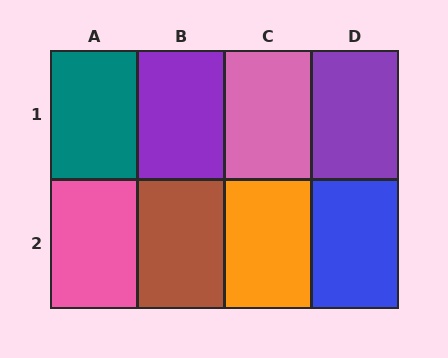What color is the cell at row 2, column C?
Orange.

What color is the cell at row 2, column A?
Pink.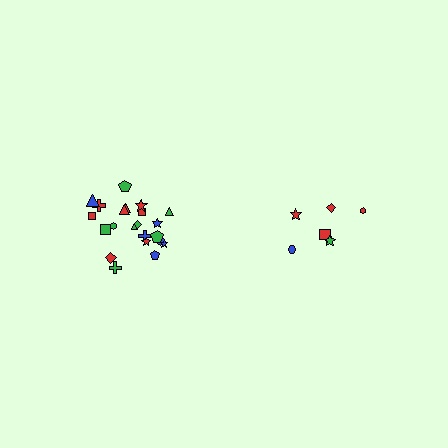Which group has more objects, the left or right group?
The left group.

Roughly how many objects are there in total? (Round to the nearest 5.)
Roughly 30 objects in total.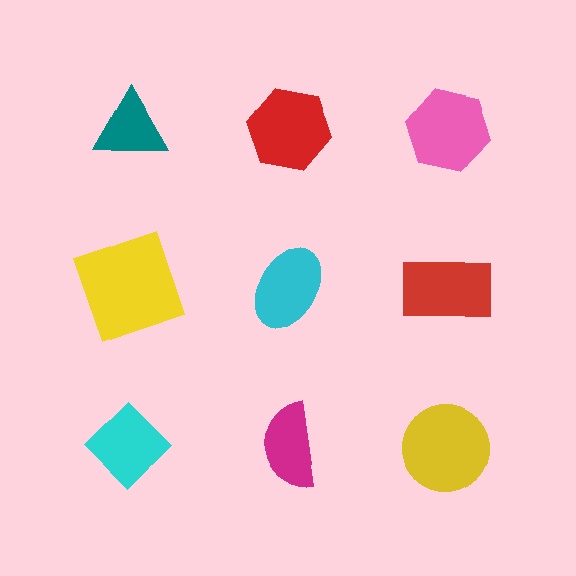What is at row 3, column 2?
A magenta semicircle.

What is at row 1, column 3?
A pink hexagon.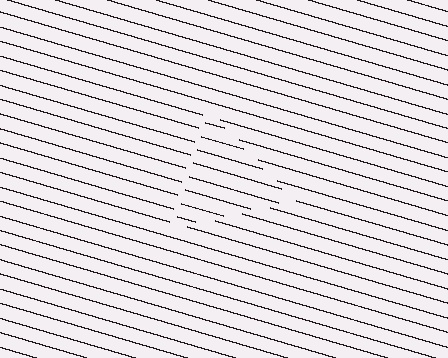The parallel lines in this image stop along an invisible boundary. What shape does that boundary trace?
An illusory triangle. The interior of the shape contains the same grating, shifted by half a period — the contour is defined by the phase discontinuity where line-ends from the inner and outer gratings abut.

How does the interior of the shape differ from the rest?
The interior of the shape contains the same grating, shifted by half a period — the contour is defined by the phase discontinuity where line-ends from the inner and outer gratings abut.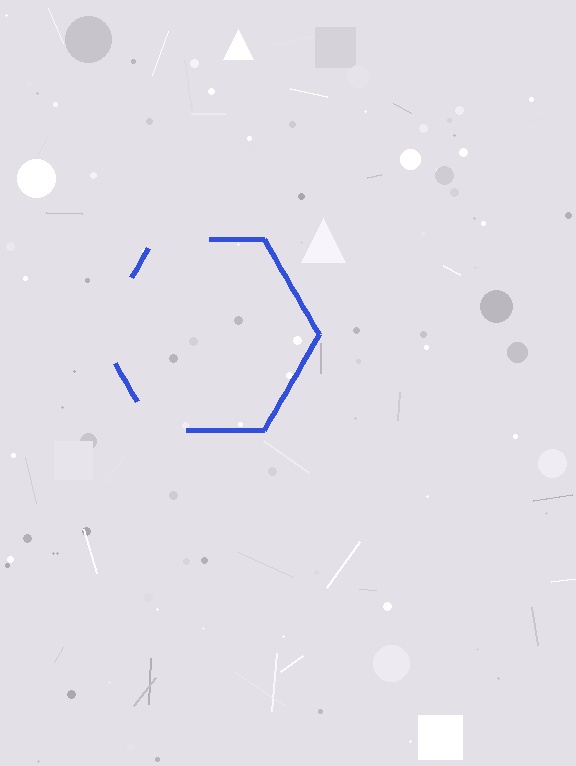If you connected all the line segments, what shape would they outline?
They would outline a hexagon.